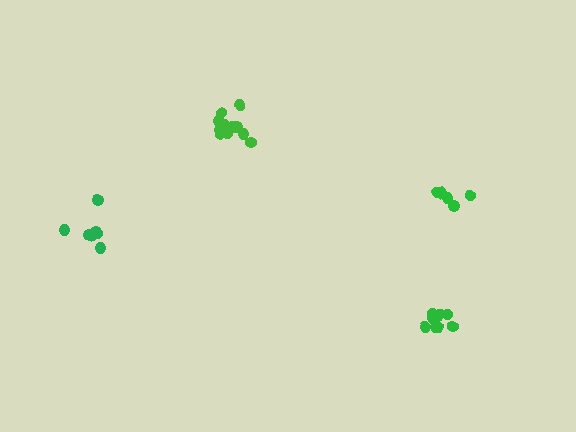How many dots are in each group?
Group 1: 6 dots, Group 2: 11 dots, Group 3: 8 dots, Group 4: 7 dots (32 total).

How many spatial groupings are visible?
There are 4 spatial groupings.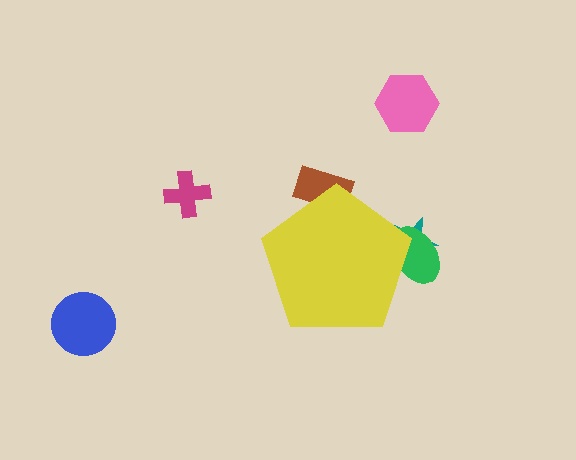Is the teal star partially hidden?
Yes, the teal star is partially hidden behind the yellow pentagon.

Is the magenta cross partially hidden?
No, the magenta cross is fully visible.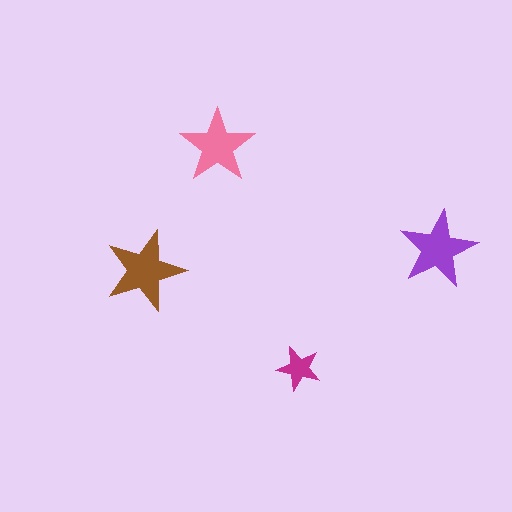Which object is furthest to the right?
The purple star is rightmost.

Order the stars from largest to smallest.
the brown one, the purple one, the pink one, the magenta one.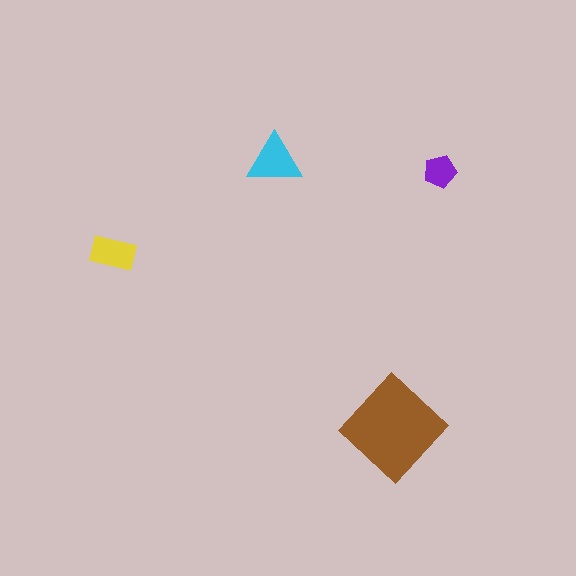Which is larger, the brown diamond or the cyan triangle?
The brown diamond.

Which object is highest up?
The cyan triangle is topmost.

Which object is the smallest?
The purple pentagon.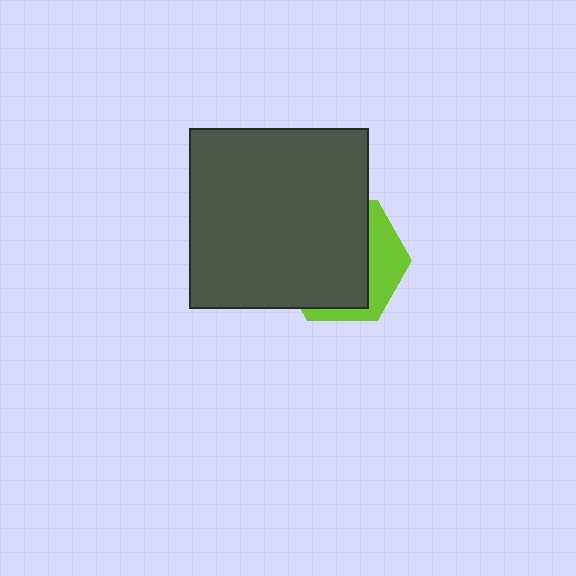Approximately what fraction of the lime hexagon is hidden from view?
Roughly 70% of the lime hexagon is hidden behind the dark gray rectangle.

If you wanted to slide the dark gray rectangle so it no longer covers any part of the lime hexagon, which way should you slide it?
Slide it toward the upper-left — that is the most direct way to separate the two shapes.